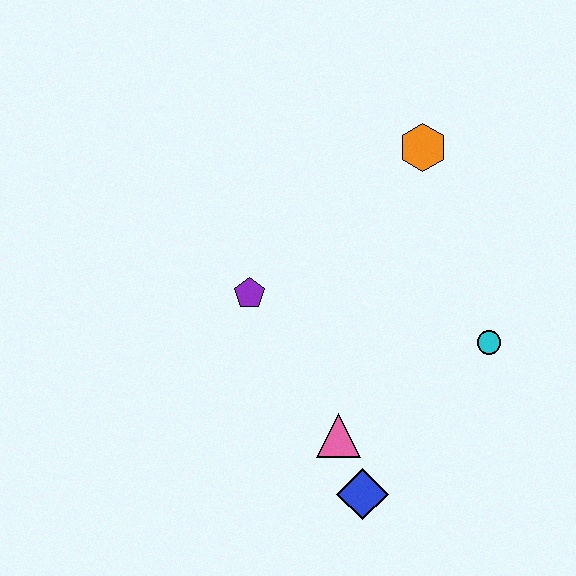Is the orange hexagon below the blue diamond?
No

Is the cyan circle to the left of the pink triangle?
No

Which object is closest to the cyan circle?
The pink triangle is closest to the cyan circle.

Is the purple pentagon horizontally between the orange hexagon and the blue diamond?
No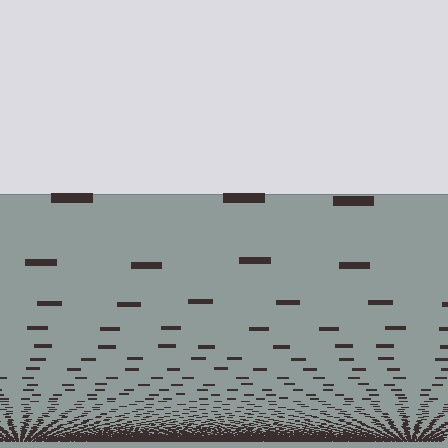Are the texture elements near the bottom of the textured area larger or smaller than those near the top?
Smaller. The gradient is inverted — elements near the bottom are smaller and denser.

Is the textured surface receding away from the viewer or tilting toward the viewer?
The surface appears to tilt toward the viewer. Texture elements get larger and sparser toward the top.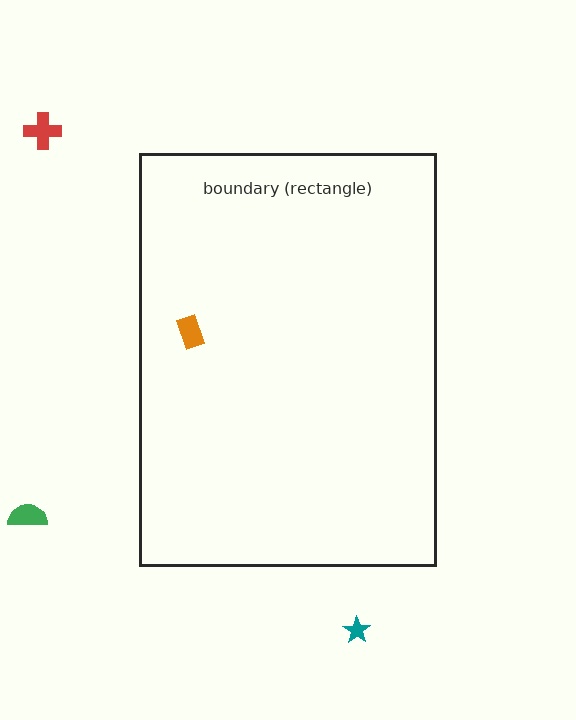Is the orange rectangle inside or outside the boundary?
Inside.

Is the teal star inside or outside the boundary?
Outside.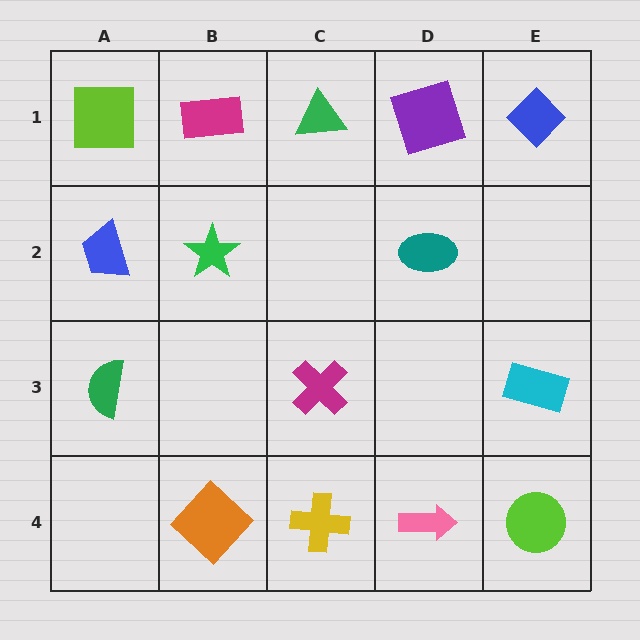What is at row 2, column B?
A green star.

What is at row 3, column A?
A green semicircle.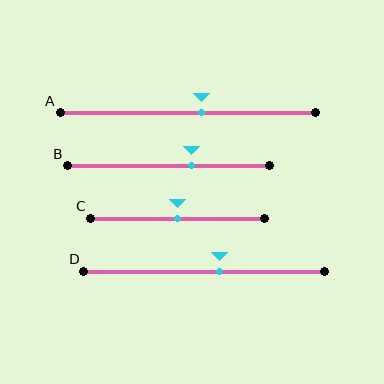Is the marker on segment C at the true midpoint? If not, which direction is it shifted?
Yes, the marker on segment C is at the true midpoint.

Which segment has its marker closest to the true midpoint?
Segment C has its marker closest to the true midpoint.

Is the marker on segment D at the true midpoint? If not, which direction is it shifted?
No, the marker on segment D is shifted to the right by about 7% of the segment length.